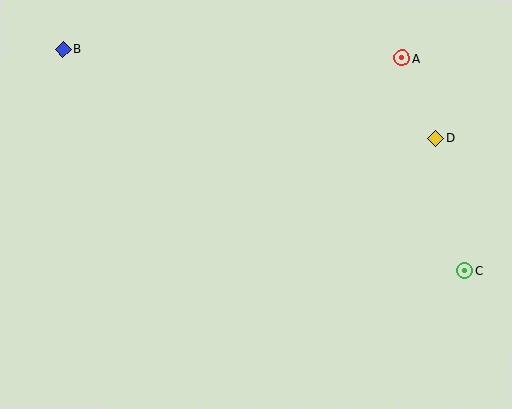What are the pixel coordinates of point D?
Point D is at (436, 138).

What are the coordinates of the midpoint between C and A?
The midpoint between C and A is at (433, 164).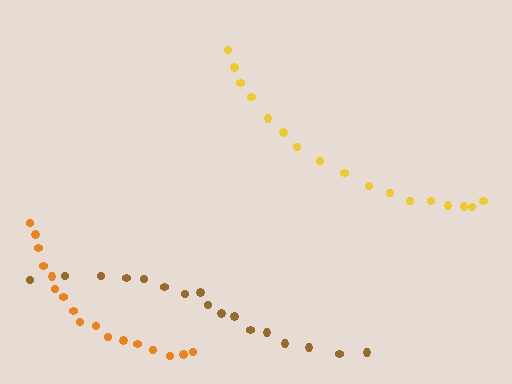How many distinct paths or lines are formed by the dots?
There are 3 distinct paths.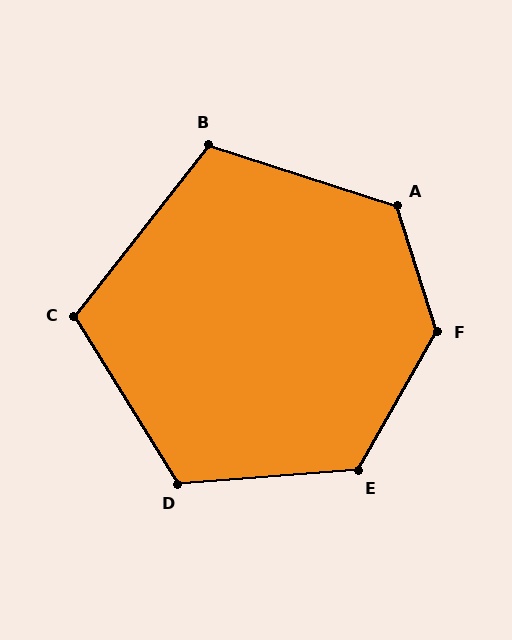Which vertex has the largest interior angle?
F, at approximately 133 degrees.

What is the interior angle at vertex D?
Approximately 117 degrees (obtuse).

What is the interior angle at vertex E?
Approximately 124 degrees (obtuse).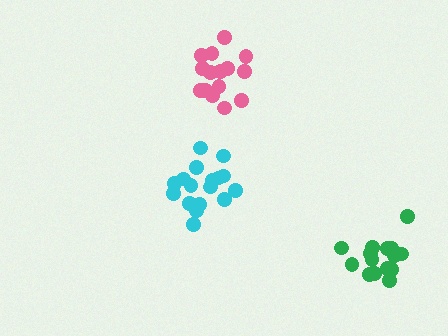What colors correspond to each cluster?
The clusters are colored: cyan, green, pink.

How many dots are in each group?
Group 1: 17 dots, Group 2: 16 dots, Group 3: 15 dots (48 total).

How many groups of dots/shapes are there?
There are 3 groups.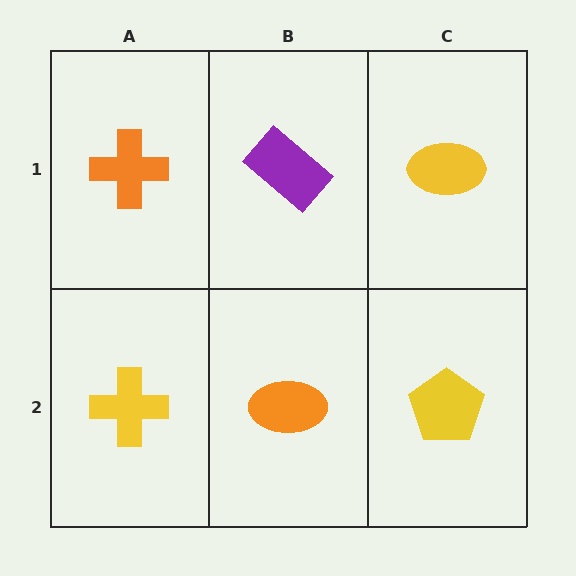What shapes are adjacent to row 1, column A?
A yellow cross (row 2, column A), a purple rectangle (row 1, column B).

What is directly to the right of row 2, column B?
A yellow pentagon.